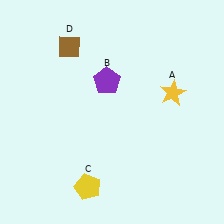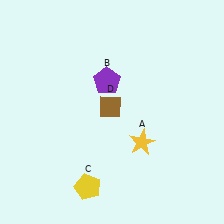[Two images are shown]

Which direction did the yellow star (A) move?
The yellow star (A) moved down.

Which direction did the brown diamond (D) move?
The brown diamond (D) moved down.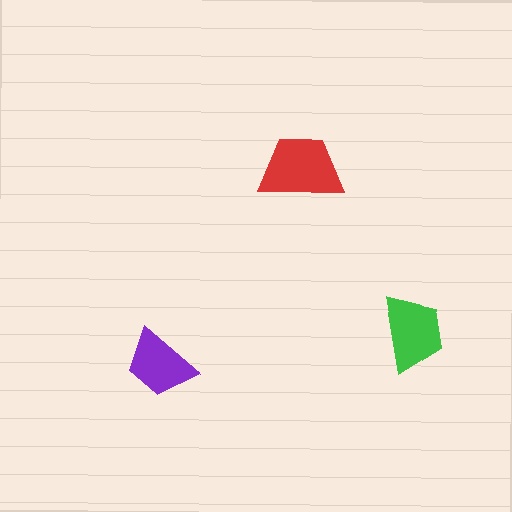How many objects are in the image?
There are 3 objects in the image.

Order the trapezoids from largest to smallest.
the red one, the green one, the purple one.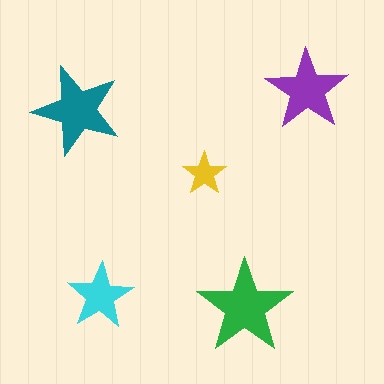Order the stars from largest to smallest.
the green one, the teal one, the purple one, the cyan one, the yellow one.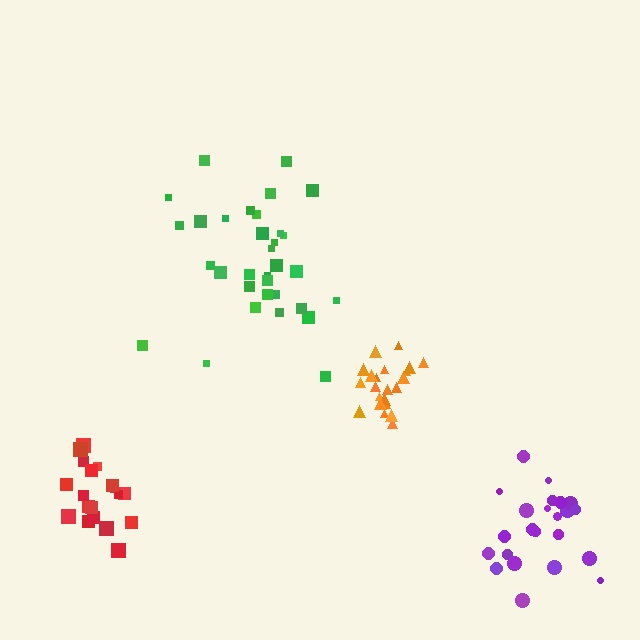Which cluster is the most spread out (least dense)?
Green.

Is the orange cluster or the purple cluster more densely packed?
Orange.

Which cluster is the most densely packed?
Orange.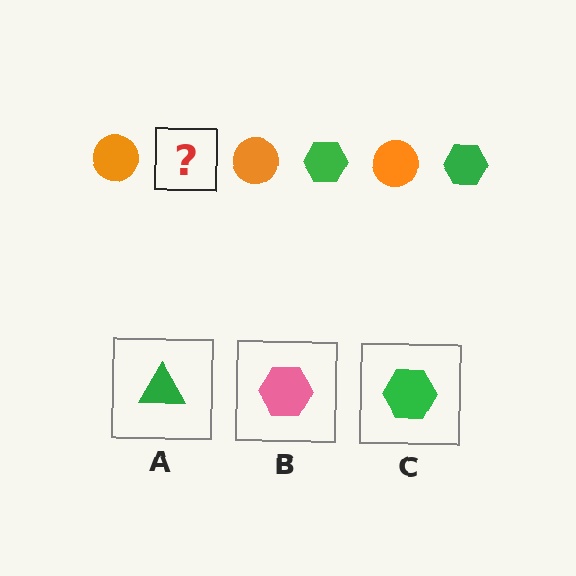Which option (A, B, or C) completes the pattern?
C.